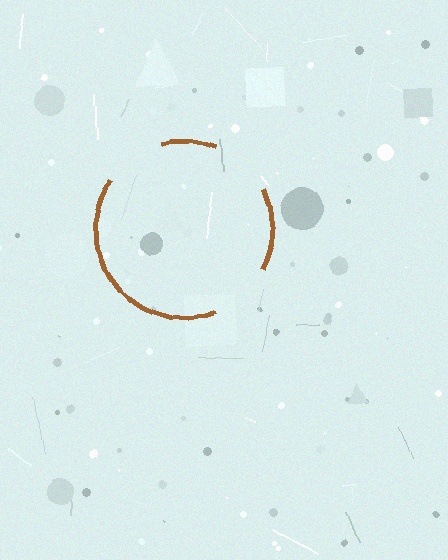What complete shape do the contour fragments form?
The contour fragments form a circle.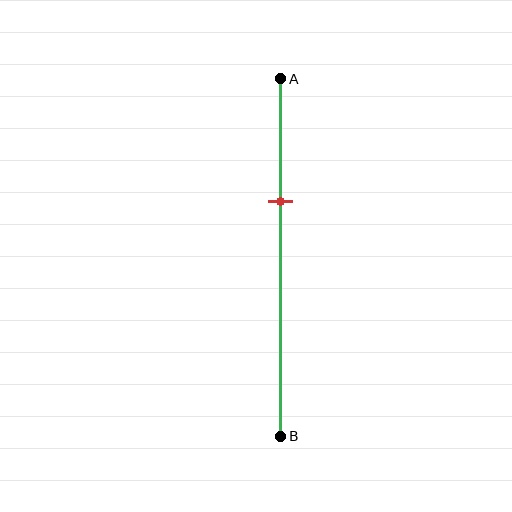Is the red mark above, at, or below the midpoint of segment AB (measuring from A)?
The red mark is above the midpoint of segment AB.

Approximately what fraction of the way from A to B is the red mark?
The red mark is approximately 35% of the way from A to B.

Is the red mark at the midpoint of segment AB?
No, the mark is at about 35% from A, not at the 50% midpoint.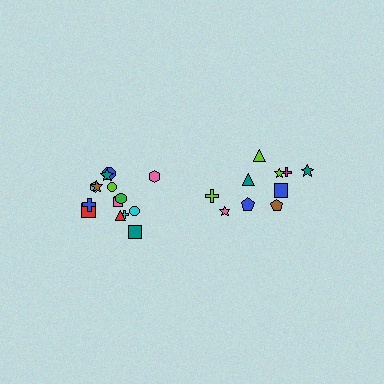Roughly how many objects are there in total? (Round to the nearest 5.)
Roughly 25 objects in total.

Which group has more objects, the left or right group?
The left group.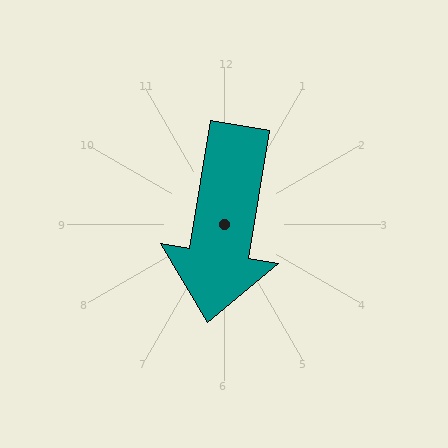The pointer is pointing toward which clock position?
Roughly 6 o'clock.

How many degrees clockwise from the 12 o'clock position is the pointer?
Approximately 189 degrees.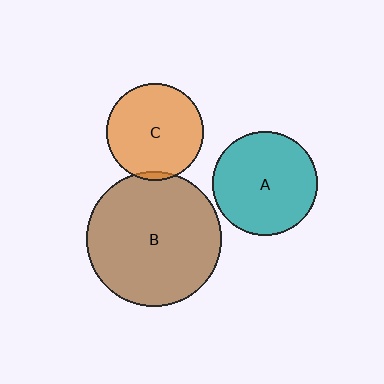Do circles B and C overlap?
Yes.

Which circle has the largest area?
Circle B (brown).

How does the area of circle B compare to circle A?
Approximately 1.7 times.